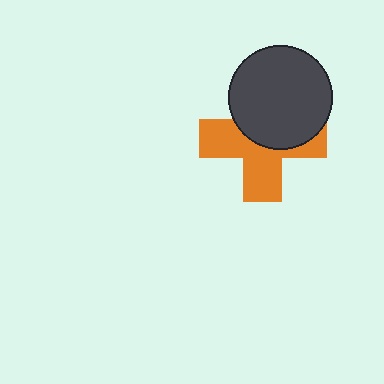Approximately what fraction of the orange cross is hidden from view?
Roughly 46% of the orange cross is hidden behind the dark gray circle.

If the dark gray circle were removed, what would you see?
You would see the complete orange cross.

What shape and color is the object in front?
The object in front is a dark gray circle.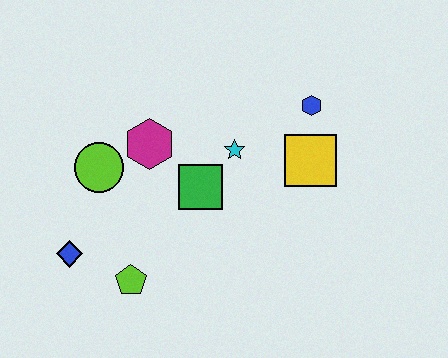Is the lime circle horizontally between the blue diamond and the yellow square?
Yes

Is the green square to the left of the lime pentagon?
No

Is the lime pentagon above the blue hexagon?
No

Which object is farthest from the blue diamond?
The blue hexagon is farthest from the blue diamond.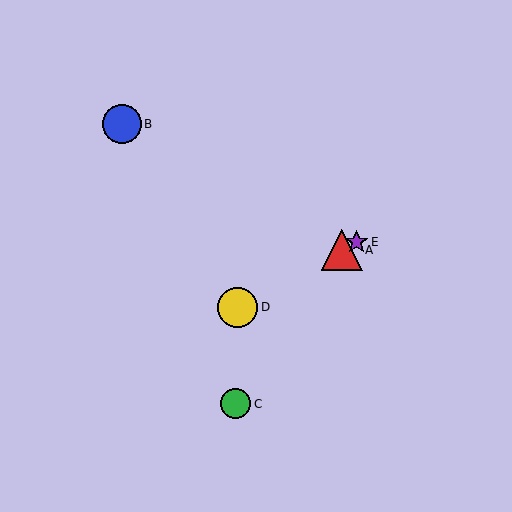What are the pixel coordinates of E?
Object E is at (356, 242).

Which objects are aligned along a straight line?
Objects A, D, E are aligned along a straight line.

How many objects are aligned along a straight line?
3 objects (A, D, E) are aligned along a straight line.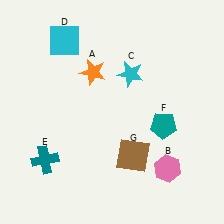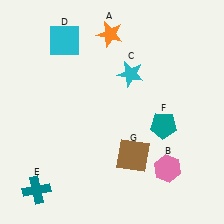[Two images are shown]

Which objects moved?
The objects that moved are: the orange star (A), the teal cross (E).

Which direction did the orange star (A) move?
The orange star (A) moved up.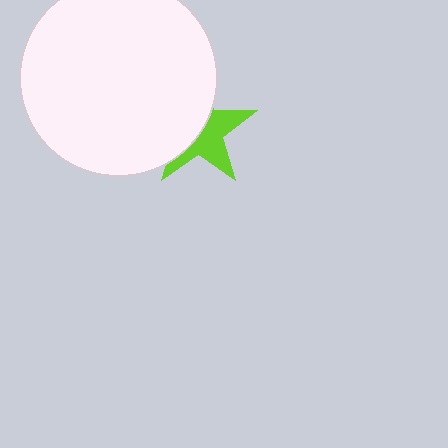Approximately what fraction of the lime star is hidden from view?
Roughly 52% of the lime star is hidden behind the white circle.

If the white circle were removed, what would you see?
You would see the complete lime star.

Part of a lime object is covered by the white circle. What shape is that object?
It is a star.